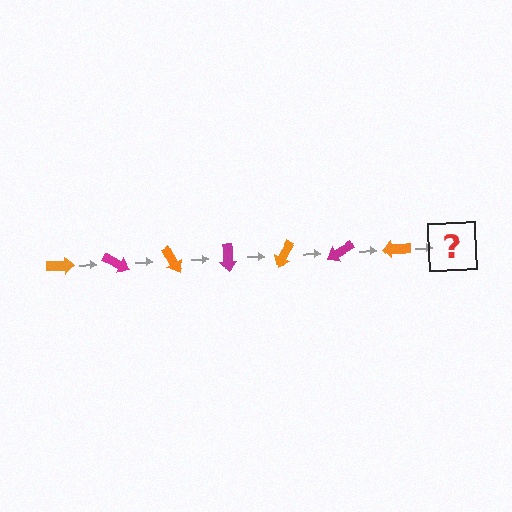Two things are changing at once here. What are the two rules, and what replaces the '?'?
The two rules are that it rotates 30 degrees each step and the color cycles through orange and magenta. The '?' should be a magenta arrow, rotated 210 degrees from the start.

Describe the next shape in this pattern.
It should be a magenta arrow, rotated 210 degrees from the start.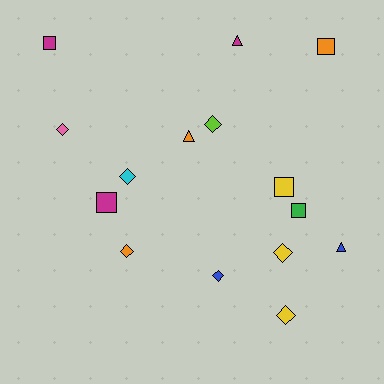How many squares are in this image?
There are 5 squares.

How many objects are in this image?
There are 15 objects.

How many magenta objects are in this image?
There are 3 magenta objects.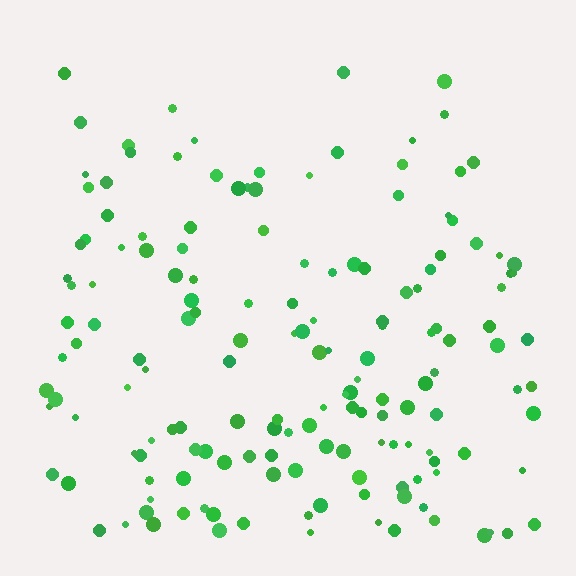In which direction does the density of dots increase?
From top to bottom, with the bottom side densest.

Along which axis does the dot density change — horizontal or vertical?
Vertical.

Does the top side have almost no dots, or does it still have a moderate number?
Still a moderate number, just noticeably fewer than the bottom.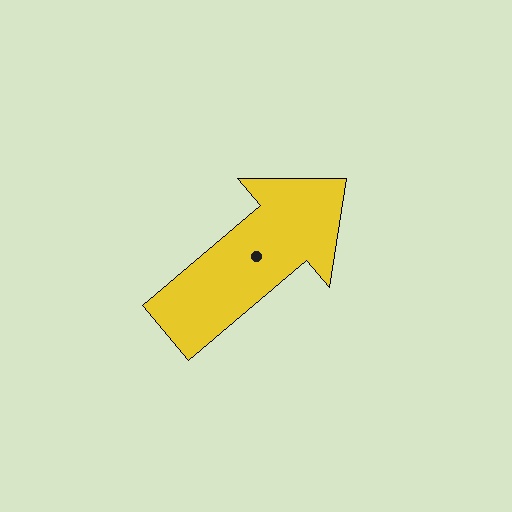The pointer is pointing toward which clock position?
Roughly 2 o'clock.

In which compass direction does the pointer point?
Northeast.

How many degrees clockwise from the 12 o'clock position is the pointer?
Approximately 50 degrees.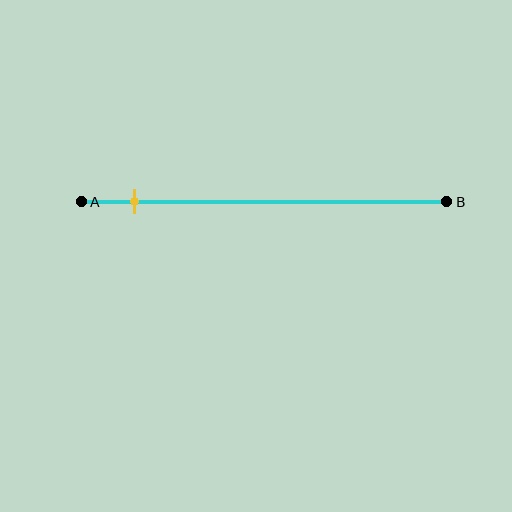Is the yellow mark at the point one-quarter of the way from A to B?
No, the mark is at about 15% from A, not at the 25% one-quarter point.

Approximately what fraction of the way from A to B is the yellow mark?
The yellow mark is approximately 15% of the way from A to B.